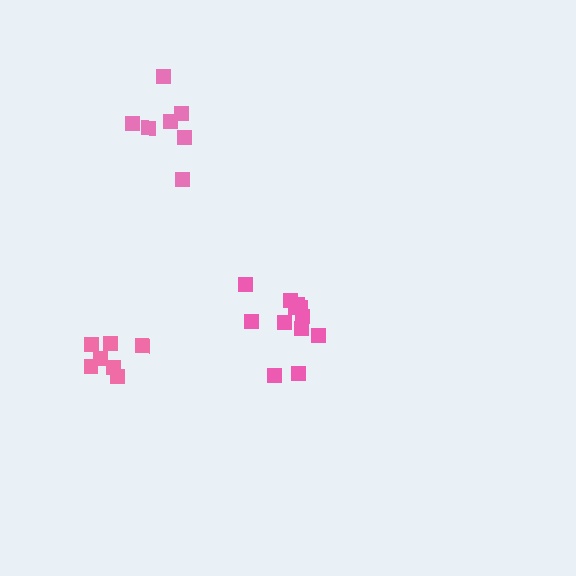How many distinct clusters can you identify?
There are 3 distinct clusters.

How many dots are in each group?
Group 1: 12 dots, Group 2: 7 dots, Group 3: 7 dots (26 total).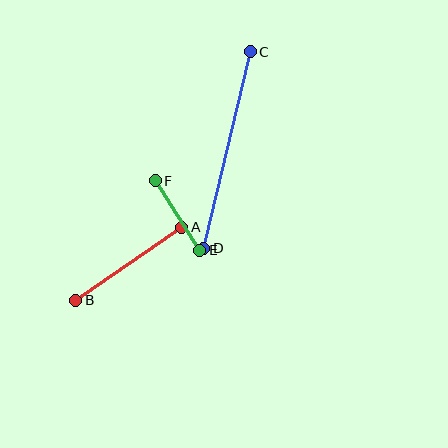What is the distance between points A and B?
The distance is approximately 129 pixels.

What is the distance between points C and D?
The distance is approximately 202 pixels.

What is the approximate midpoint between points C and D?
The midpoint is at approximately (227, 150) pixels.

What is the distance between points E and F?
The distance is approximately 82 pixels.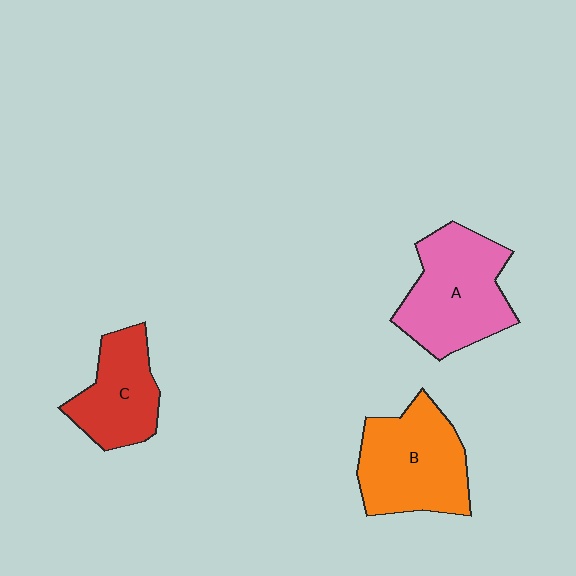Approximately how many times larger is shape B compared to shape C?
Approximately 1.4 times.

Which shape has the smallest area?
Shape C (red).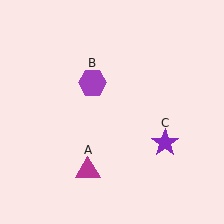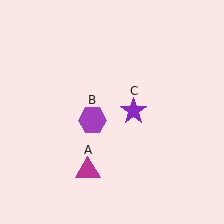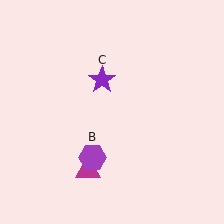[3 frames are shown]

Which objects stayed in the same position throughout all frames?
Magenta triangle (object A) remained stationary.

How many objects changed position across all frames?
2 objects changed position: purple hexagon (object B), purple star (object C).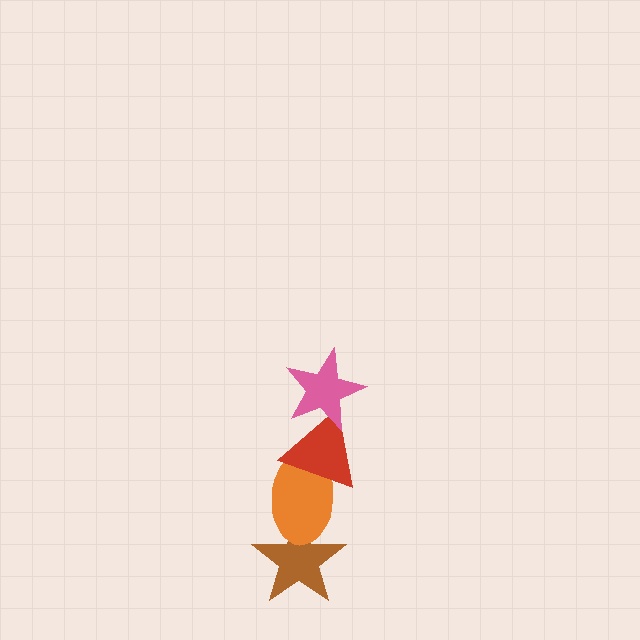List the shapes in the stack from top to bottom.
From top to bottom: the pink star, the red triangle, the orange ellipse, the brown star.